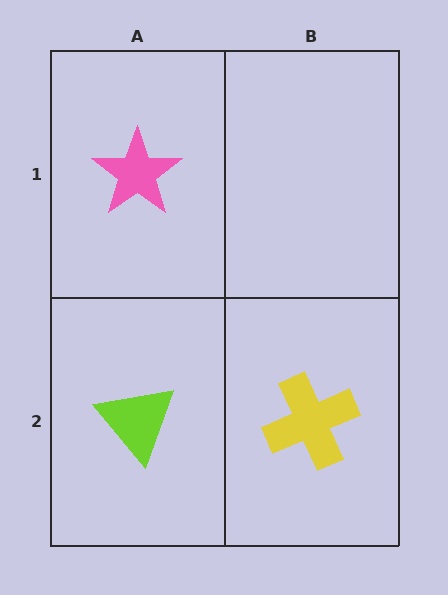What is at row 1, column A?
A pink star.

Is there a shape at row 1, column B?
No, that cell is empty.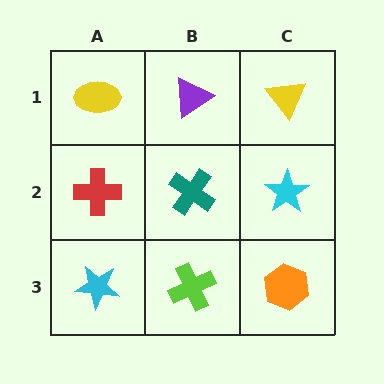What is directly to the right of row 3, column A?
A lime cross.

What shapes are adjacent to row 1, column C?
A cyan star (row 2, column C), a purple triangle (row 1, column B).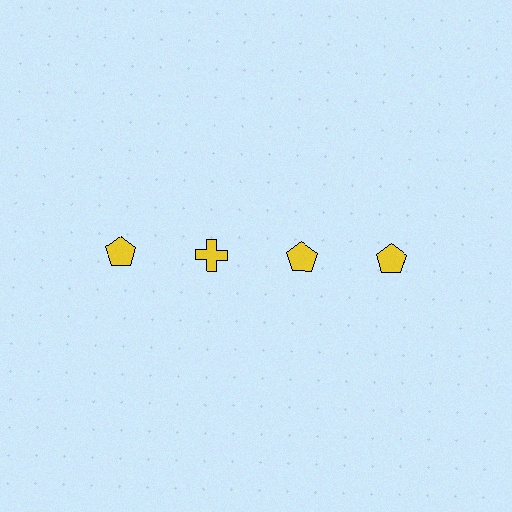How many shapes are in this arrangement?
There are 4 shapes arranged in a grid pattern.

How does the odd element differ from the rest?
It has a different shape: cross instead of pentagon.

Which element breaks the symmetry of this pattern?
The yellow cross in the top row, second from left column breaks the symmetry. All other shapes are yellow pentagons.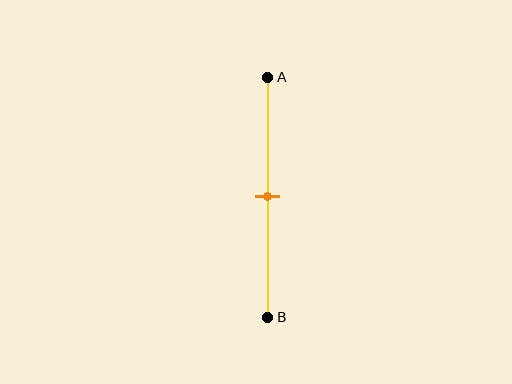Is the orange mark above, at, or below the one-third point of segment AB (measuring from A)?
The orange mark is below the one-third point of segment AB.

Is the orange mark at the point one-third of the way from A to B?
No, the mark is at about 50% from A, not at the 33% one-third point.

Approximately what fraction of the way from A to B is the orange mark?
The orange mark is approximately 50% of the way from A to B.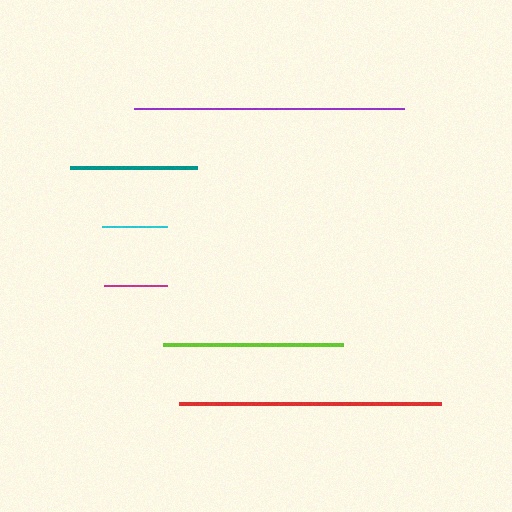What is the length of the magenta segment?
The magenta segment is approximately 63 pixels long.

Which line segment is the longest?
The purple line is the longest at approximately 270 pixels.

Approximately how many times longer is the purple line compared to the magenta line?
The purple line is approximately 4.3 times the length of the magenta line.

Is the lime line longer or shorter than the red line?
The red line is longer than the lime line.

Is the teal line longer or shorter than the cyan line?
The teal line is longer than the cyan line.